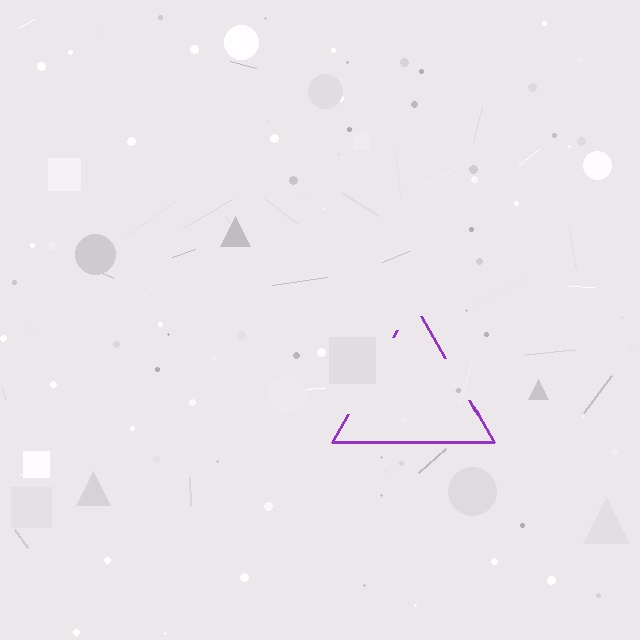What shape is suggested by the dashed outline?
The dashed outline suggests a triangle.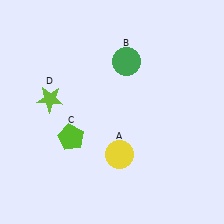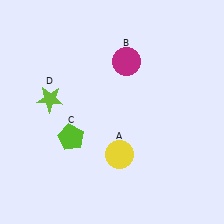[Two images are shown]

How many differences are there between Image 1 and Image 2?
There is 1 difference between the two images.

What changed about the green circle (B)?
In Image 1, B is green. In Image 2, it changed to magenta.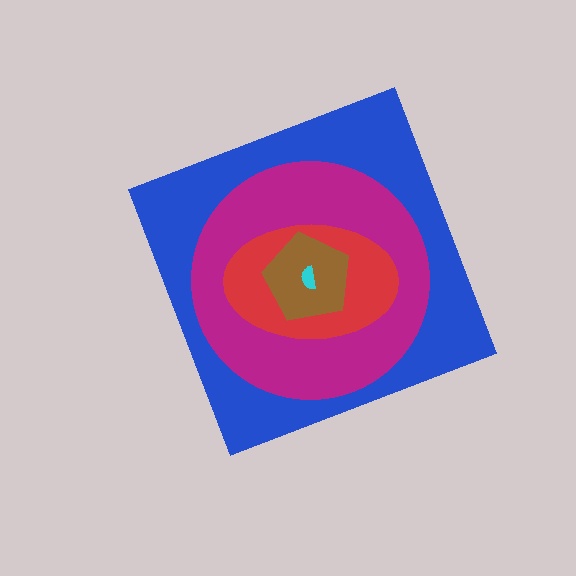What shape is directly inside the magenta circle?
The red ellipse.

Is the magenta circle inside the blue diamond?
Yes.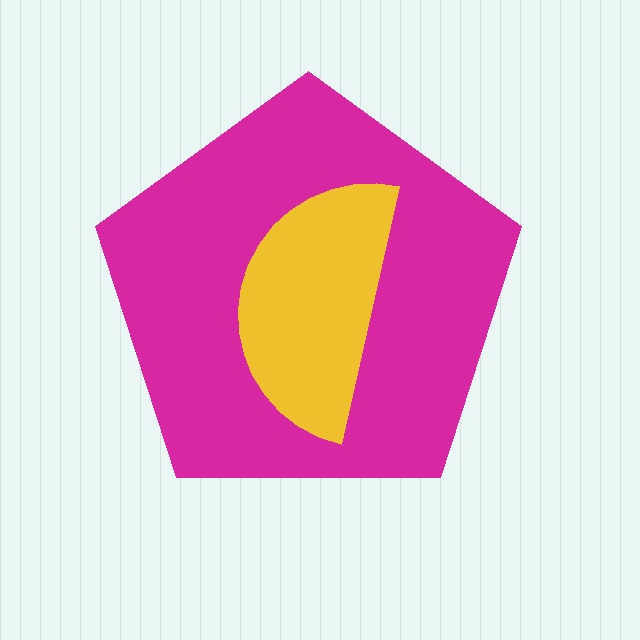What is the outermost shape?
The magenta pentagon.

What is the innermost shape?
The yellow semicircle.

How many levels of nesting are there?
2.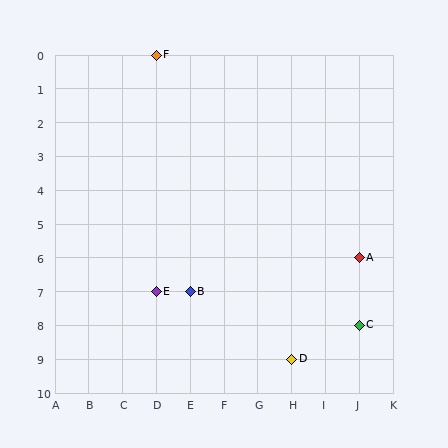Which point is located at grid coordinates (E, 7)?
Point B is at (E, 7).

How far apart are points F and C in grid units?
Points F and C are 6 columns and 8 rows apart (about 10.0 grid units diagonally).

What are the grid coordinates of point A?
Point A is at grid coordinates (J, 6).